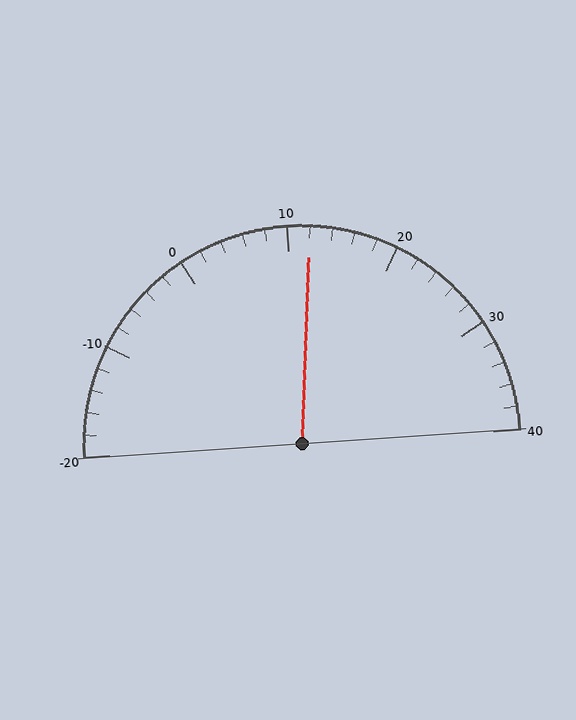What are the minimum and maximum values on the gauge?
The gauge ranges from -20 to 40.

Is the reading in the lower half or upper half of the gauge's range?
The reading is in the upper half of the range (-20 to 40).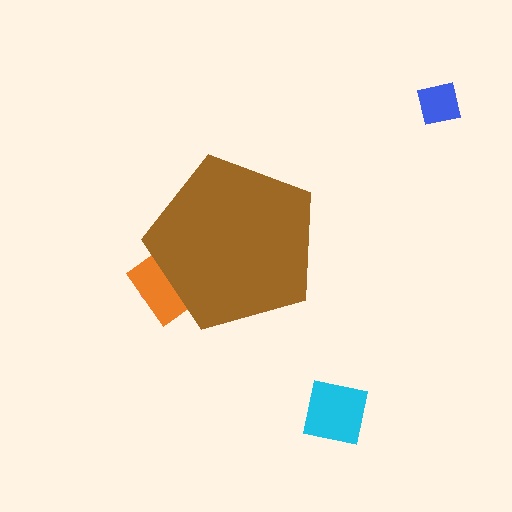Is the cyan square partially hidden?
No, the cyan square is fully visible.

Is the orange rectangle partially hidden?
Yes, the orange rectangle is partially hidden behind the brown pentagon.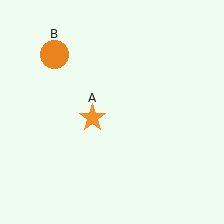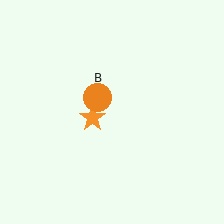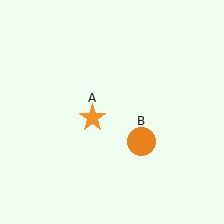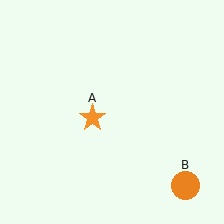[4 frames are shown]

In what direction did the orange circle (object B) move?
The orange circle (object B) moved down and to the right.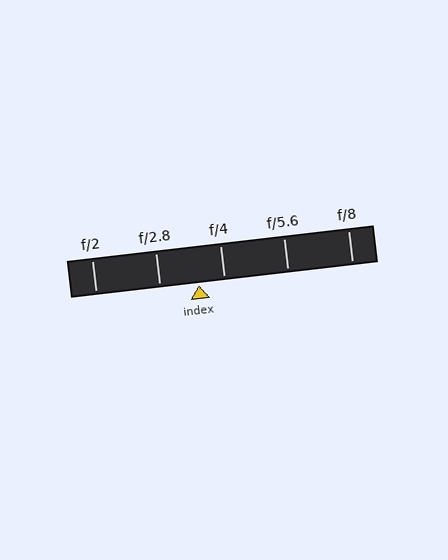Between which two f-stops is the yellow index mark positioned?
The index mark is between f/2.8 and f/4.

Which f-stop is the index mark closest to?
The index mark is closest to f/4.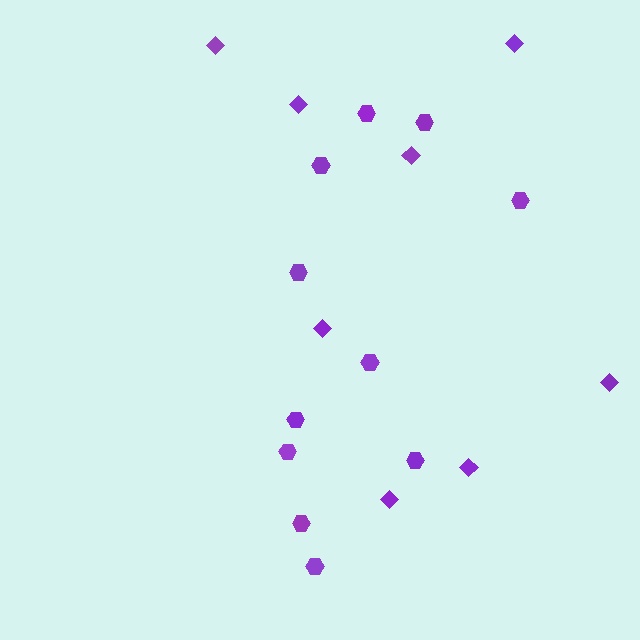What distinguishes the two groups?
There are 2 groups: one group of hexagons (11) and one group of diamonds (8).